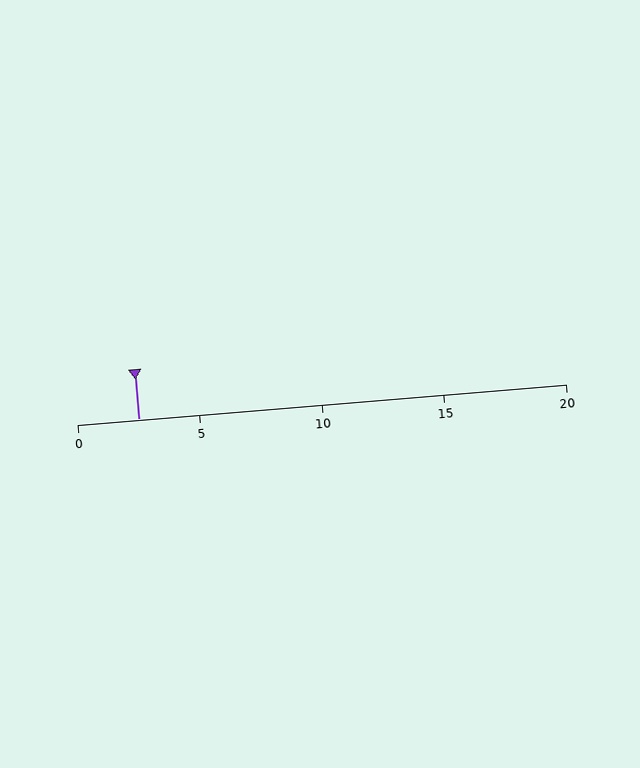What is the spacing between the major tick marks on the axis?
The major ticks are spaced 5 apart.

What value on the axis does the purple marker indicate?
The marker indicates approximately 2.5.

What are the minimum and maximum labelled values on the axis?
The axis runs from 0 to 20.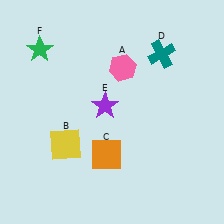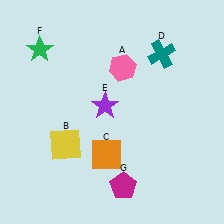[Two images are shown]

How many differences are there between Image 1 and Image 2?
There is 1 difference between the two images.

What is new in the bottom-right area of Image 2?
A magenta pentagon (G) was added in the bottom-right area of Image 2.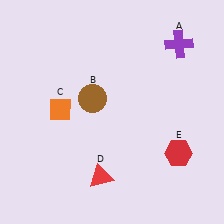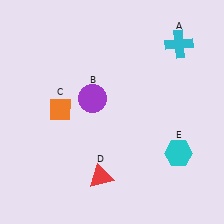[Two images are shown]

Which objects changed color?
A changed from purple to cyan. B changed from brown to purple. E changed from red to cyan.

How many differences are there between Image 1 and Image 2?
There are 3 differences between the two images.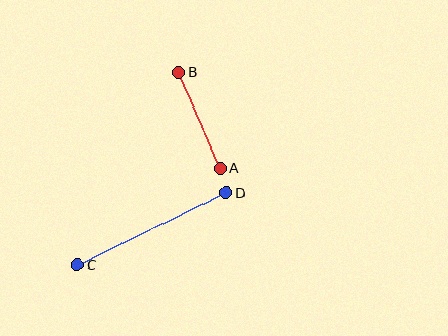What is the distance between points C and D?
The distance is approximately 165 pixels.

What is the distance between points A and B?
The distance is approximately 104 pixels.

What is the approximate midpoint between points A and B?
The midpoint is at approximately (200, 120) pixels.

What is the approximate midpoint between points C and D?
The midpoint is at approximately (152, 229) pixels.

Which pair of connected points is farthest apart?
Points C and D are farthest apart.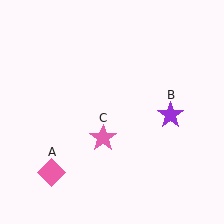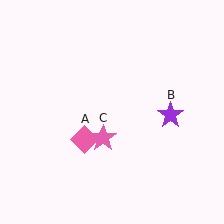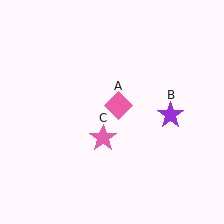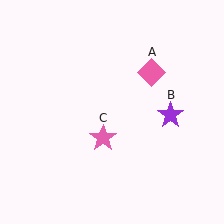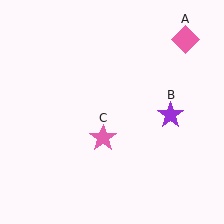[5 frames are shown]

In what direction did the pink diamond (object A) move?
The pink diamond (object A) moved up and to the right.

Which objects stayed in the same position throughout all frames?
Purple star (object B) and pink star (object C) remained stationary.